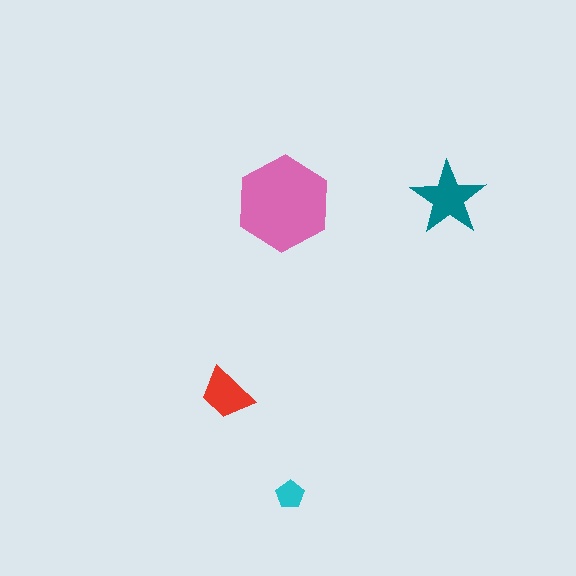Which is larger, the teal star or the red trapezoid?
The teal star.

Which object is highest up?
The teal star is topmost.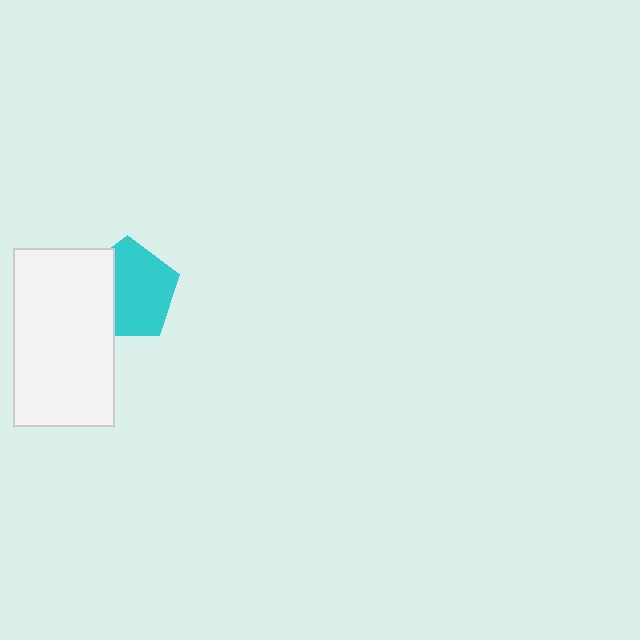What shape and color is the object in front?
The object in front is a white rectangle.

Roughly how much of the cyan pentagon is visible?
Most of it is visible (roughly 66%).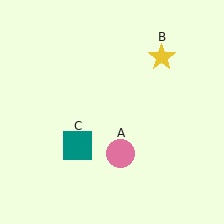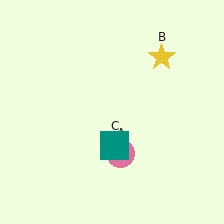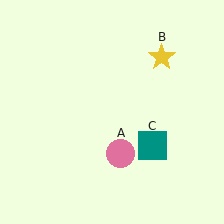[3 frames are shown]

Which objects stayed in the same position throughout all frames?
Pink circle (object A) and yellow star (object B) remained stationary.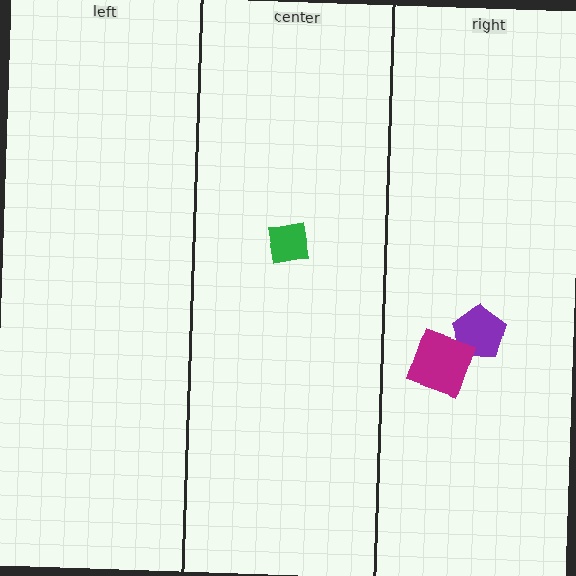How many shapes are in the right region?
2.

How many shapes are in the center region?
1.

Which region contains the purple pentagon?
The right region.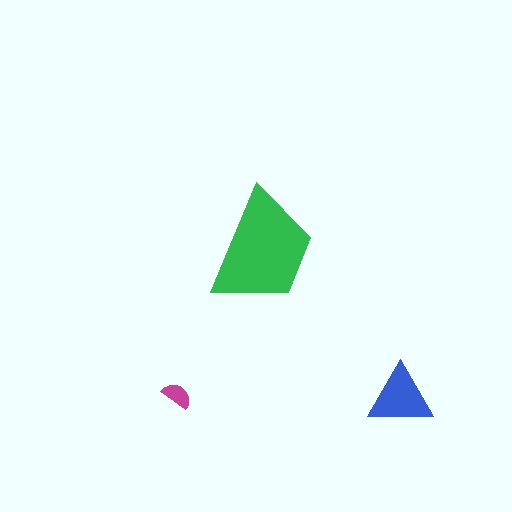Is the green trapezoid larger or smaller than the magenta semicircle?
Larger.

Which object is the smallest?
The magenta semicircle.